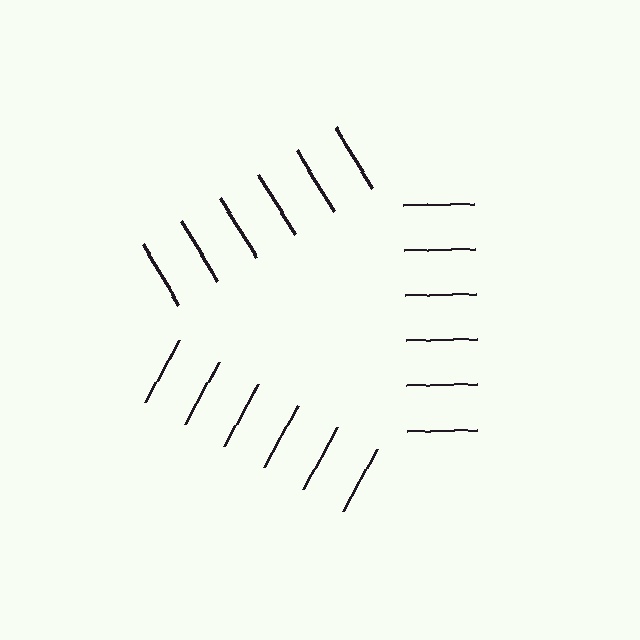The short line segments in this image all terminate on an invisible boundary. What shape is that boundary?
An illusory triangle — the line segments terminate on its edges but no continuous stroke is drawn.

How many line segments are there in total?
18 — 6 along each of the 3 edges.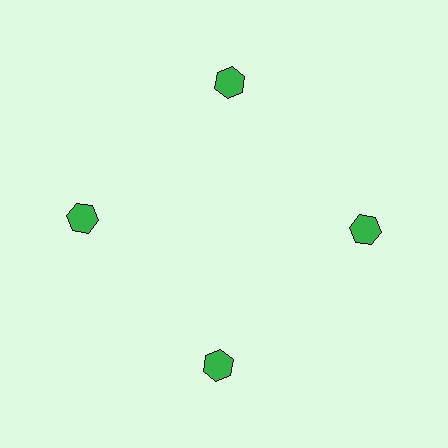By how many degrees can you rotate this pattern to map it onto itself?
The pattern maps onto itself every 90 degrees of rotation.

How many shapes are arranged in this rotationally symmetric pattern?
There are 4 shapes, arranged in 4 groups of 1.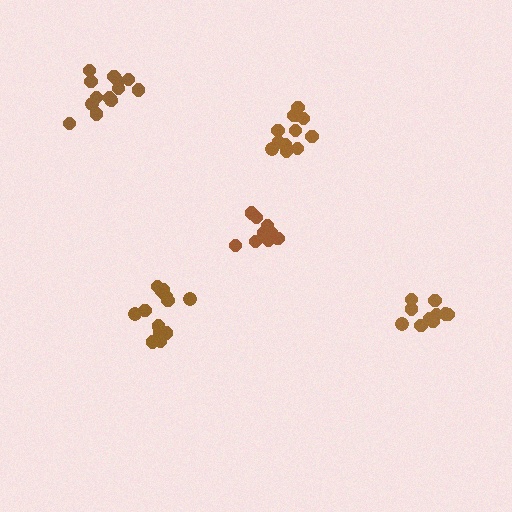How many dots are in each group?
Group 1: 10 dots, Group 2: 14 dots, Group 3: 12 dots, Group 4: 10 dots, Group 5: 13 dots (59 total).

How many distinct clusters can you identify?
There are 5 distinct clusters.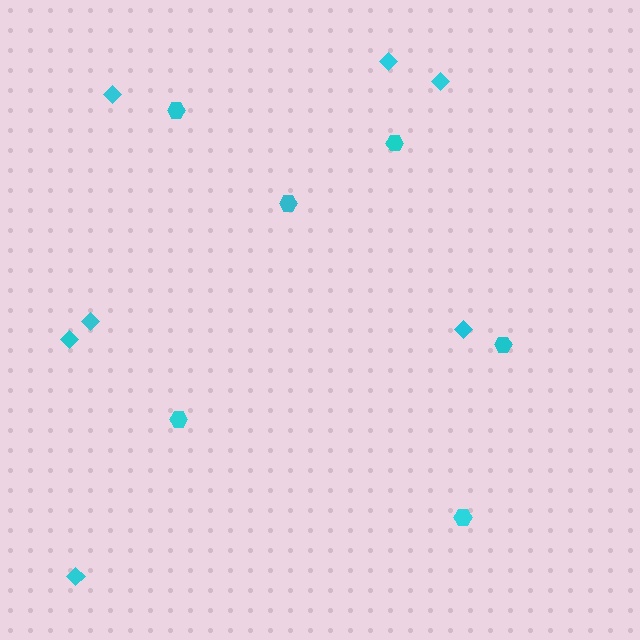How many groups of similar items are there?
There are 2 groups: one group of diamonds (7) and one group of hexagons (6).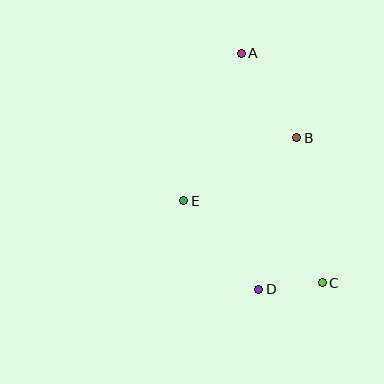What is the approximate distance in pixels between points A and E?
The distance between A and E is approximately 158 pixels.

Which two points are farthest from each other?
Points A and C are farthest from each other.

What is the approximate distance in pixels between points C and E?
The distance between C and E is approximately 161 pixels.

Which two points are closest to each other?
Points C and D are closest to each other.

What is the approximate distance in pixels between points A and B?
The distance between A and B is approximately 101 pixels.